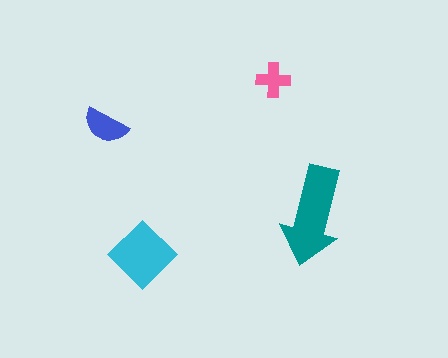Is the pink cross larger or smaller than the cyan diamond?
Smaller.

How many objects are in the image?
There are 4 objects in the image.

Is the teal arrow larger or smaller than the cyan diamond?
Larger.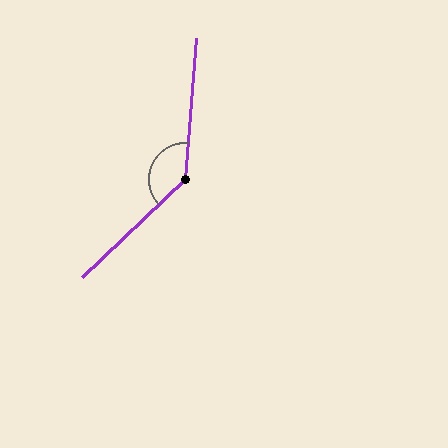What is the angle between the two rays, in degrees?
Approximately 138 degrees.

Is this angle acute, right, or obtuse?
It is obtuse.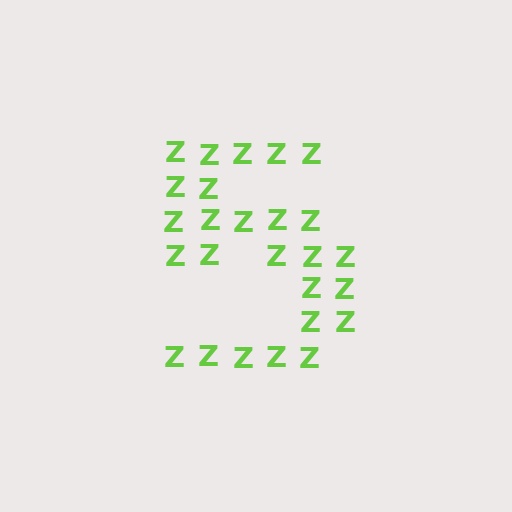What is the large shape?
The large shape is the digit 5.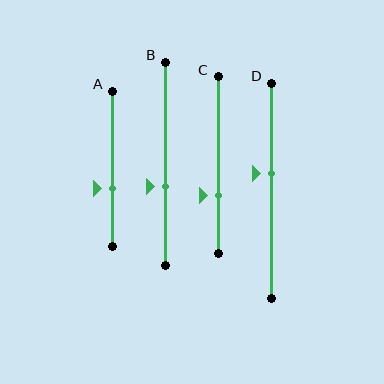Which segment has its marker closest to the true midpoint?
Segment D has its marker closest to the true midpoint.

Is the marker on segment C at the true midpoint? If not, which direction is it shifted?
No, the marker on segment C is shifted downward by about 17% of the segment length.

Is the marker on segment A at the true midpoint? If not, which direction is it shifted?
No, the marker on segment A is shifted downward by about 12% of the segment length.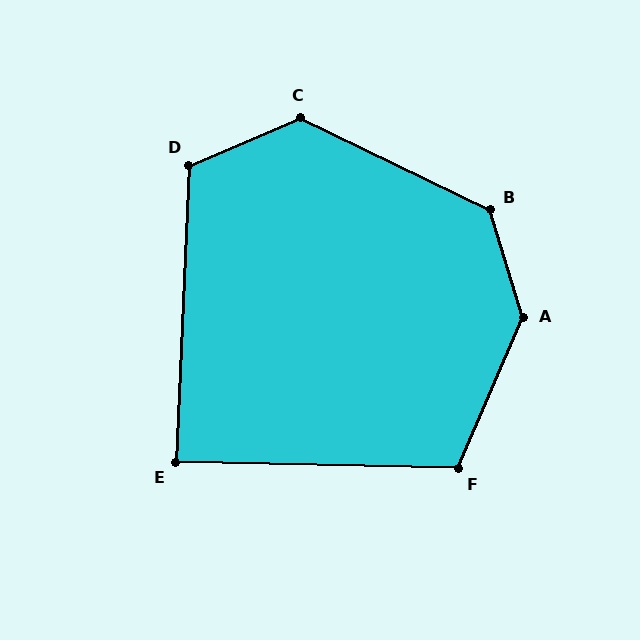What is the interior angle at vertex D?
Approximately 115 degrees (obtuse).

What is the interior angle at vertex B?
Approximately 133 degrees (obtuse).